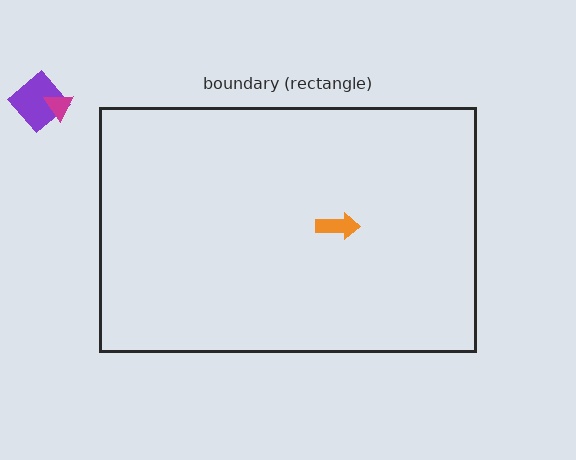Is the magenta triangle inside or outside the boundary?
Outside.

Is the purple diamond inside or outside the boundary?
Outside.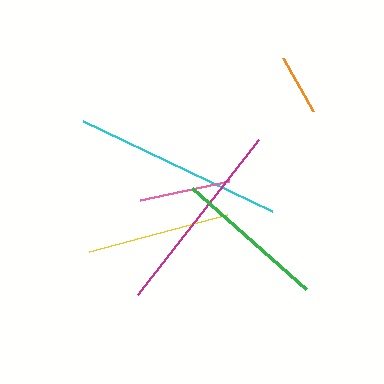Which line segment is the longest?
The cyan line is the longest at approximately 209 pixels.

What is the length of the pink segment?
The pink segment is approximately 91 pixels long.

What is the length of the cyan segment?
The cyan segment is approximately 209 pixels long.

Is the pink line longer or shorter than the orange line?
The pink line is longer than the orange line.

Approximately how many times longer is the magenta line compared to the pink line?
The magenta line is approximately 2.1 times the length of the pink line.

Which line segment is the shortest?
The orange line is the shortest at approximately 61 pixels.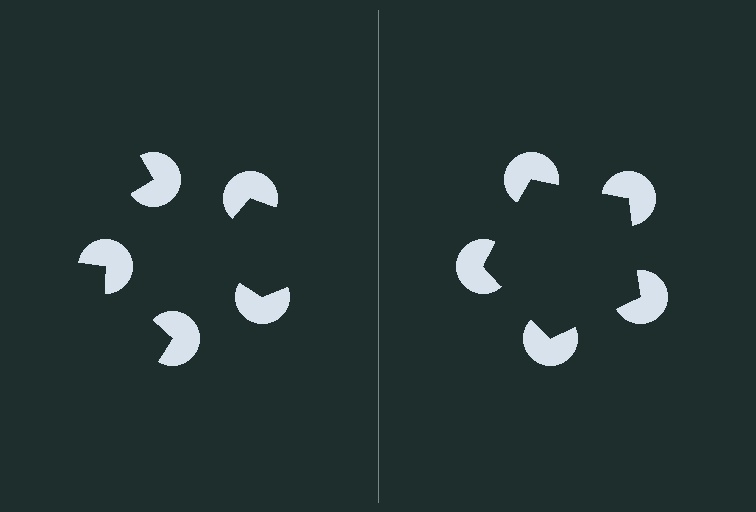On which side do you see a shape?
An illusory pentagon appears on the right side. On the left side the wedge cuts are rotated, so no coherent shape forms.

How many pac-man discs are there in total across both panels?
10 — 5 on each side.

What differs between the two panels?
The pac-man discs are positioned identically on both sides; only the wedge orientations differ. On the right they align to a pentagon; on the left they are misaligned.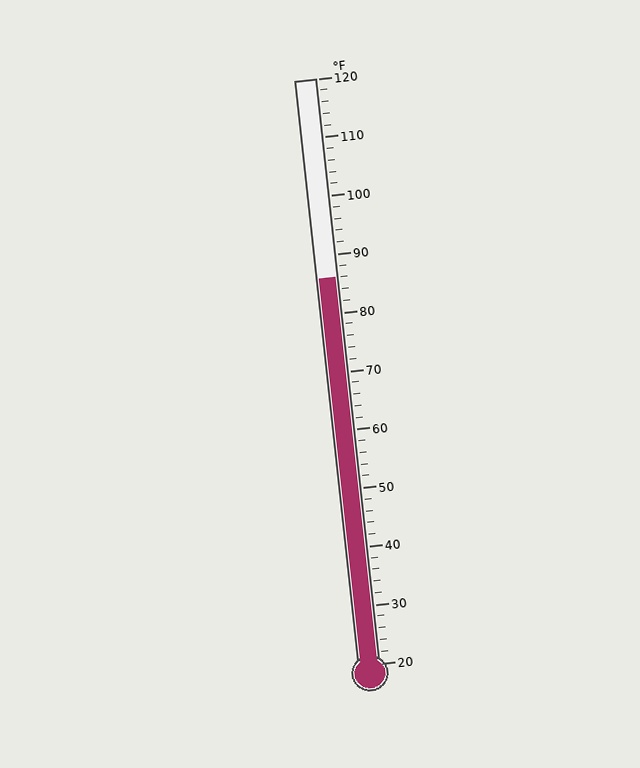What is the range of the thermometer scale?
The thermometer scale ranges from 20°F to 120°F.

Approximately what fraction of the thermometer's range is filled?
The thermometer is filled to approximately 65% of its range.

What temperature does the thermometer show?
The thermometer shows approximately 86°F.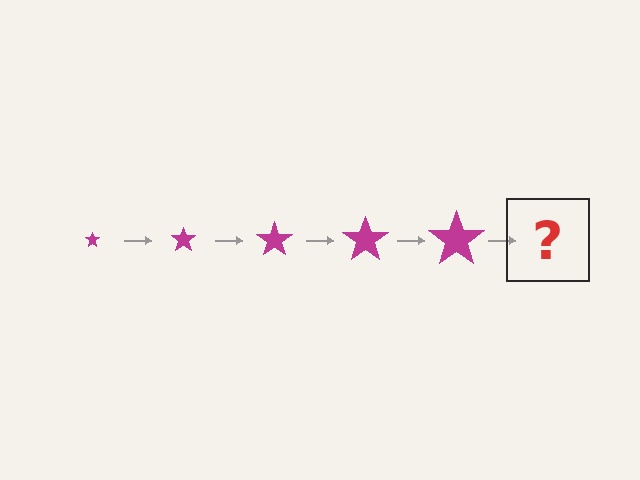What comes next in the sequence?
The next element should be a magenta star, larger than the previous one.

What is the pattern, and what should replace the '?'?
The pattern is that the star gets progressively larger each step. The '?' should be a magenta star, larger than the previous one.